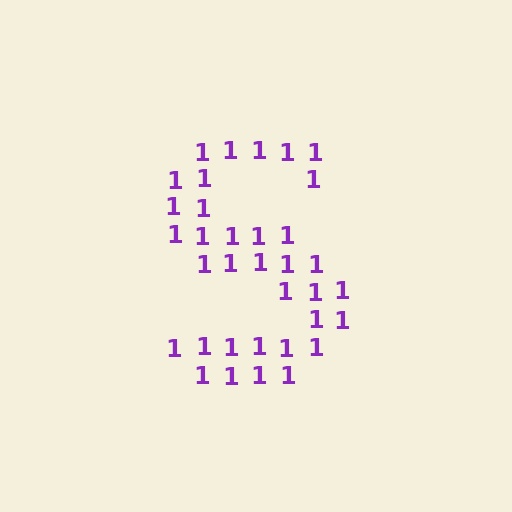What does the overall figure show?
The overall figure shows the letter S.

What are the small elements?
The small elements are digit 1's.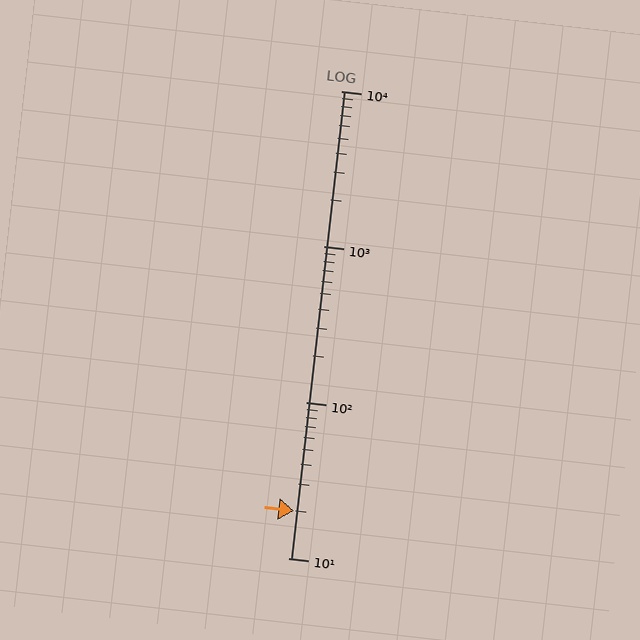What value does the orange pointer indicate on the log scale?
The pointer indicates approximately 20.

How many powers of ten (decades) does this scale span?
The scale spans 3 decades, from 10 to 10000.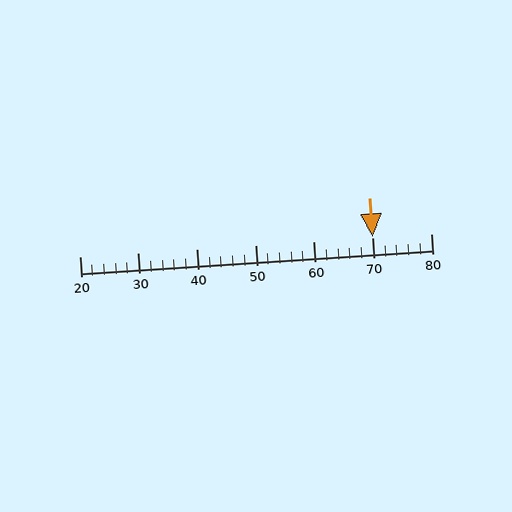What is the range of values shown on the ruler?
The ruler shows values from 20 to 80.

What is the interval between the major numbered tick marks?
The major tick marks are spaced 10 units apart.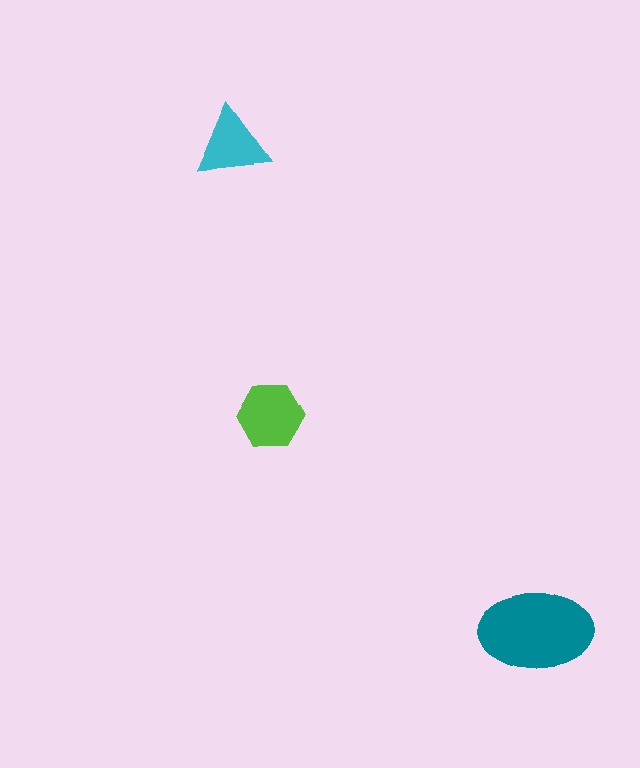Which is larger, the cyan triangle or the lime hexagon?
The lime hexagon.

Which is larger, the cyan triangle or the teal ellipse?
The teal ellipse.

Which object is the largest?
The teal ellipse.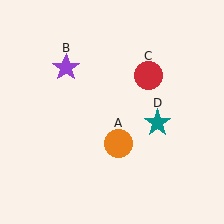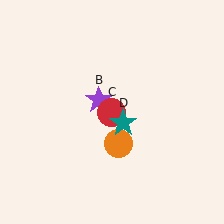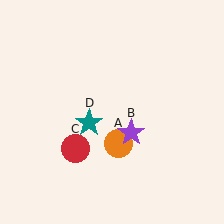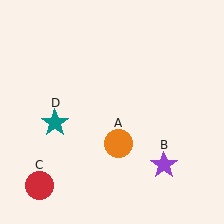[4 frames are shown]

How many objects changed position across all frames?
3 objects changed position: purple star (object B), red circle (object C), teal star (object D).